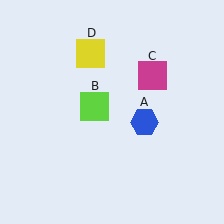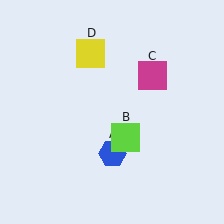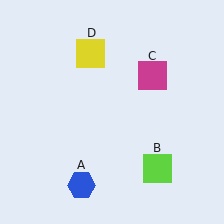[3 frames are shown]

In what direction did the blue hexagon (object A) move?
The blue hexagon (object A) moved down and to the left.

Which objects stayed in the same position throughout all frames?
Magenta square (object C) and yellow square (object D) remained stationary.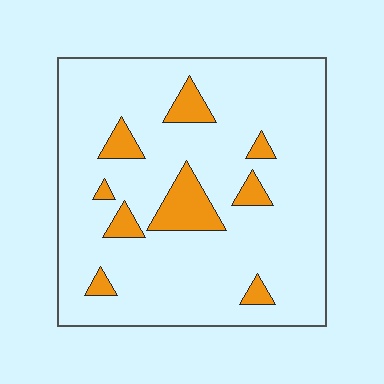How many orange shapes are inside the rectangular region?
9.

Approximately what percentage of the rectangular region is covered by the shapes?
Approximately 10%.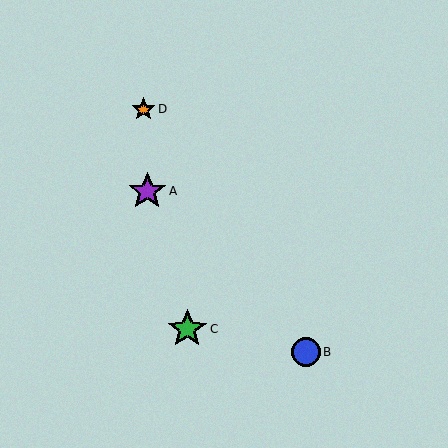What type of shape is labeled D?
Shape D is an orange star.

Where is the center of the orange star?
The center of the orange star is at (144, 109).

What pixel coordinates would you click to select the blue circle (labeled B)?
Click at (306, 352) to select the blue circle B.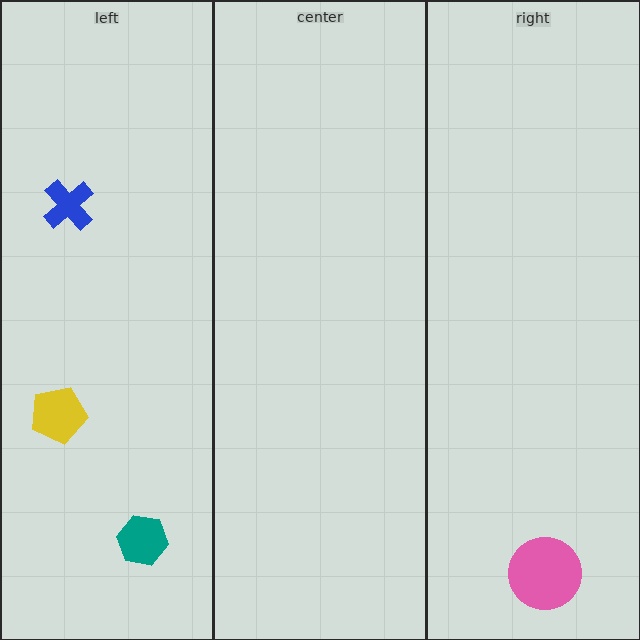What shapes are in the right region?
The pink circle.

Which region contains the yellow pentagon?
The left region.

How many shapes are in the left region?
3.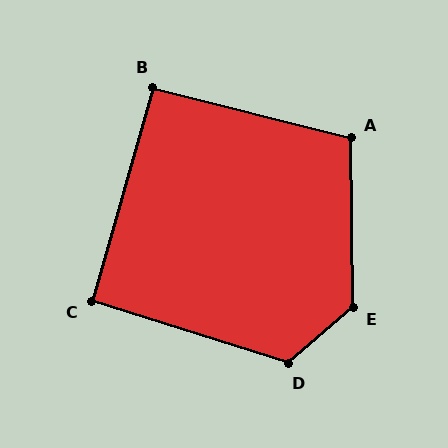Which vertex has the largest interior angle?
E, at approximately 130 degrees.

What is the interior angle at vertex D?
Approximately 122 degrees (obtuse).